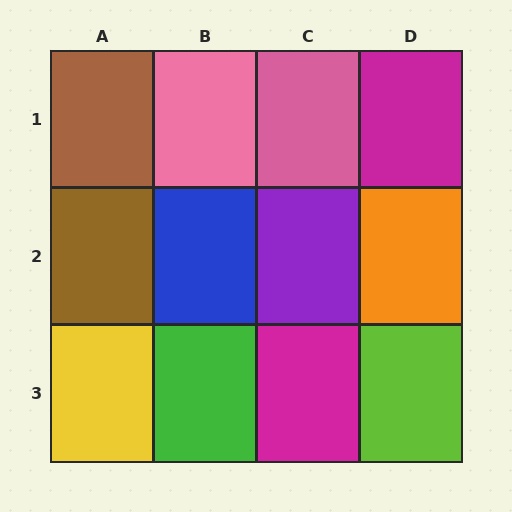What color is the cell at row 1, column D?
Magenta.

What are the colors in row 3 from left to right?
Yellow, green, magenta, lime.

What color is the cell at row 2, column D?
Orange.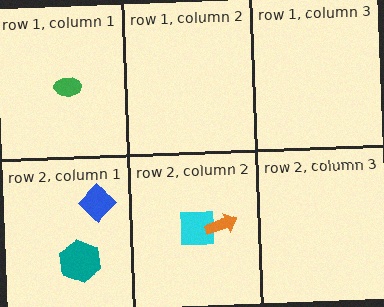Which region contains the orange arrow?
The row 2, column 2 region.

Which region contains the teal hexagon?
The row 2, column 1 region.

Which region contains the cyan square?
The row 2, column 2 region.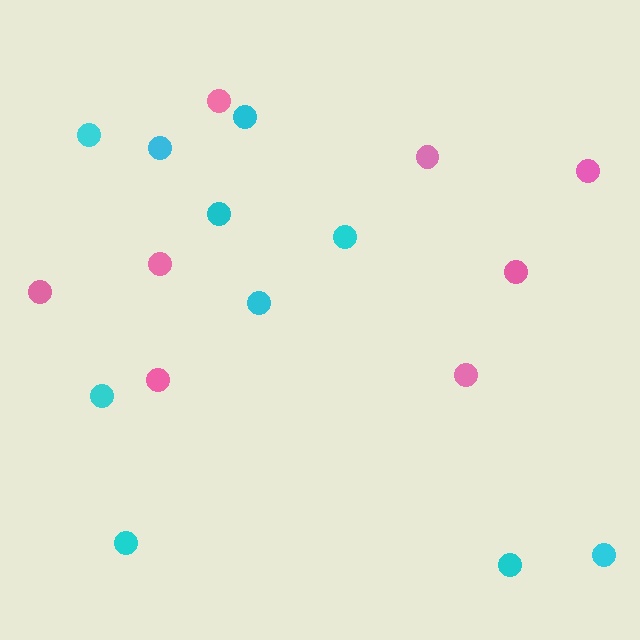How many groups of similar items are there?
There are 2 groups: one group of cyan circles (10) and one group of pink circles (8).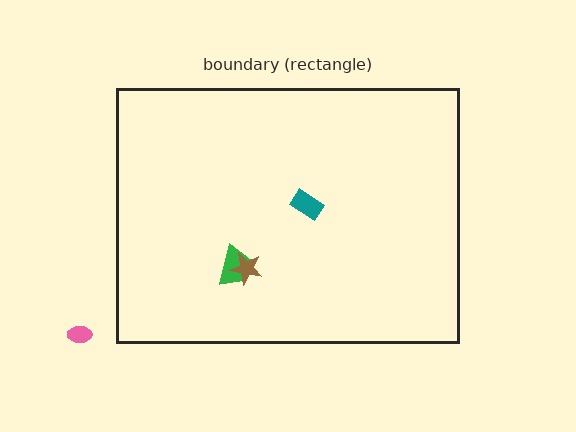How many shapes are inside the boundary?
3 inside, 1 outside.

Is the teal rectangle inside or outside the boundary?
Inside.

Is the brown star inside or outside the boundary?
Inside.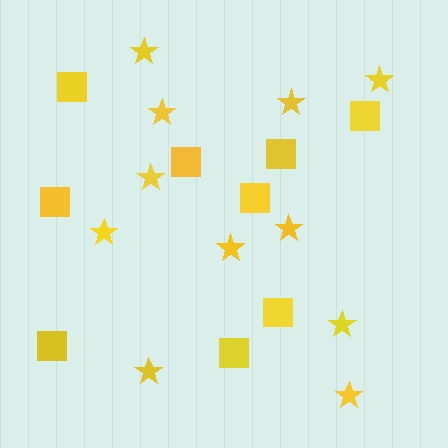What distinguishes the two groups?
There are 2 groups: one group of stars (11) and one group of squares (9).